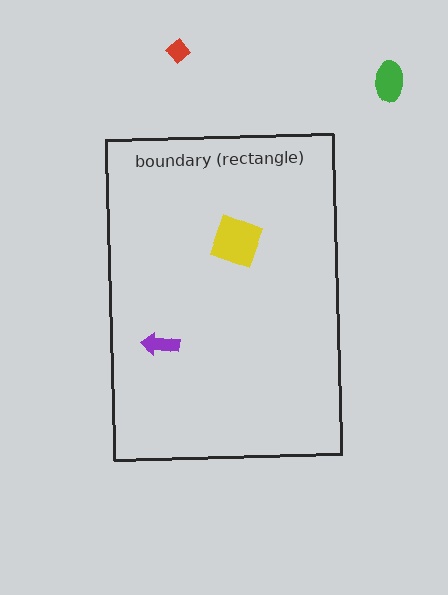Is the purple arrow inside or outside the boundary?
Inside.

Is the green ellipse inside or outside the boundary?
Outside.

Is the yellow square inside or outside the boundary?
Inside.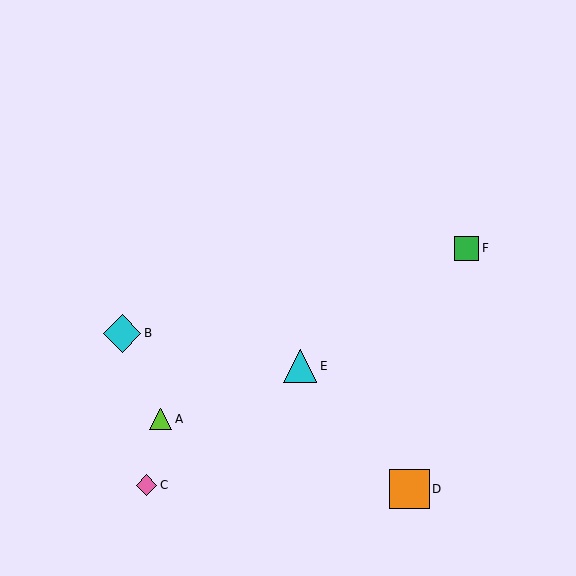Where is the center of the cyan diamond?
The center of the cyan diamond is at (122, 333).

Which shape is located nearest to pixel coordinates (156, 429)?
The lime triangle (labeled A) at (161, 419) is nearest to that location.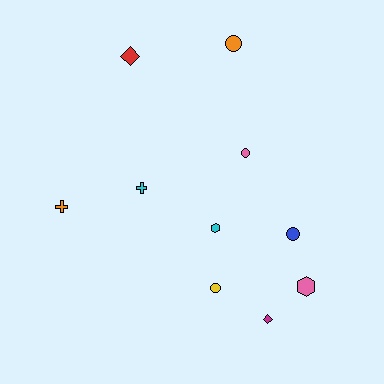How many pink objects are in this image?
There are 2 pink objects.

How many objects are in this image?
There are 10 objects.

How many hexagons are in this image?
There are 2 hexagons.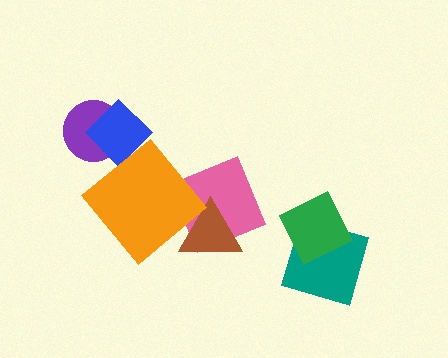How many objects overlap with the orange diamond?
0 objects overlap with the orange diamond.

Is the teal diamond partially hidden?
Yes, it is partially covered by another shape.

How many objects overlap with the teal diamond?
1 object overlaps with the teal diamond.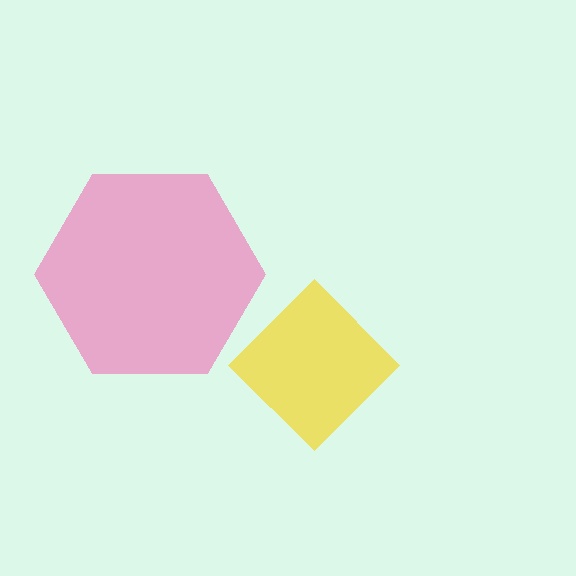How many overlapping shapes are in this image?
There are 2 overlapping shapes in the image.